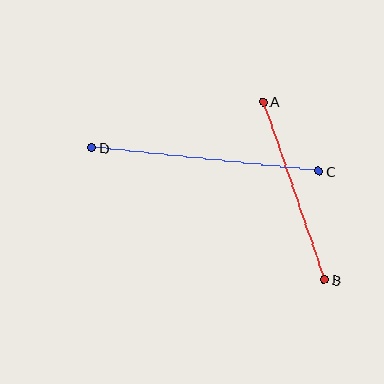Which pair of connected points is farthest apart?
Points C and D are farthest apart.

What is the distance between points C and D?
The distance is approximately 228 pixels.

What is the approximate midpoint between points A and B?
The midpoint is at approximately (294, 191) pixels.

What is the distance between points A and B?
The distance is approximately 188 pixels.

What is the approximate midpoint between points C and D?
The midpoint is at approximately (205, 160) pixels.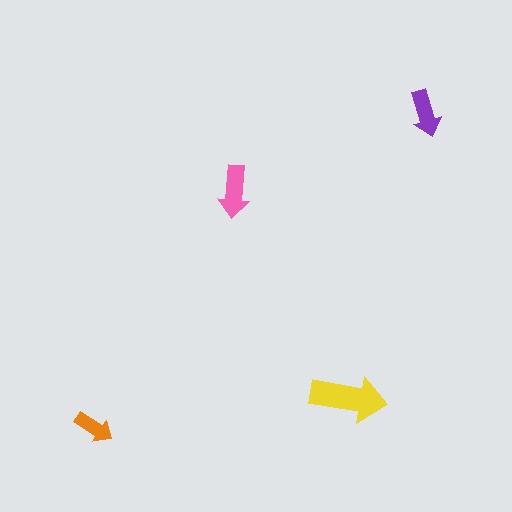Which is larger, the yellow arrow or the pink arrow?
The yellow one.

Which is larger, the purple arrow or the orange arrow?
The purple one.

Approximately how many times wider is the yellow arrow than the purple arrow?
About 1.5 times wider.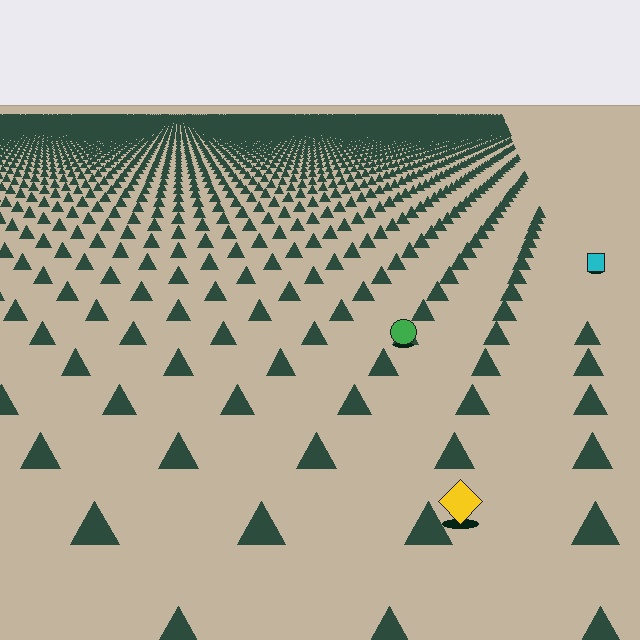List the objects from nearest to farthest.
From nearest to farthest: the yellow diamond, the green circle, the cyan square.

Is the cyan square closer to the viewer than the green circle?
No. The green circle is closer — you can tell from the texture gradient: the ground texture is coarser near it.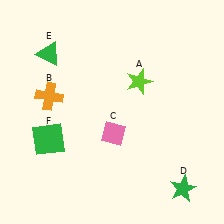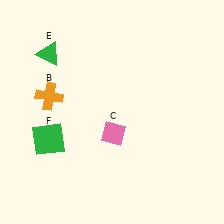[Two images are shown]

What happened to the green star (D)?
The green star (D) was removed in Image 2. It was in the bottom-right area of Image 1.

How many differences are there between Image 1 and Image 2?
There are 2 differences between the two images.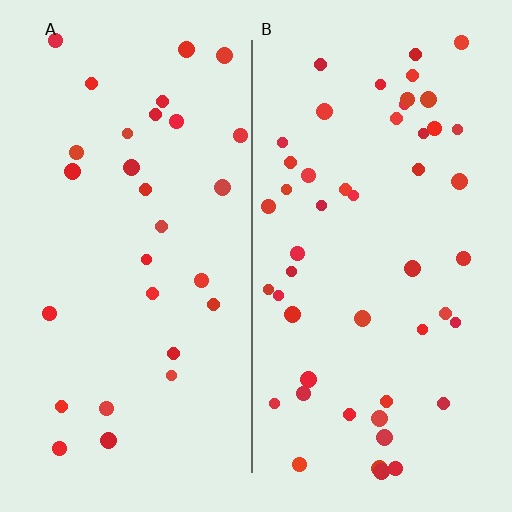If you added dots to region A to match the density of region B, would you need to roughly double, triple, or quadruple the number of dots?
Approximately double.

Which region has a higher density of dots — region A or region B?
B (the right).